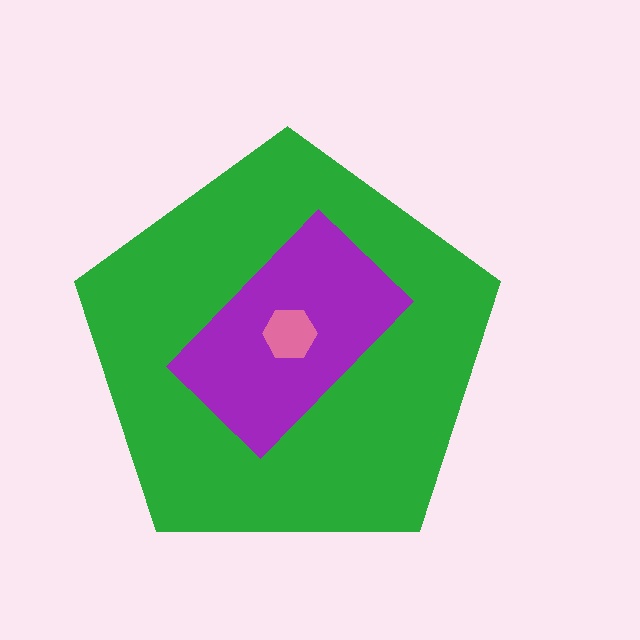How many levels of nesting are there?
3.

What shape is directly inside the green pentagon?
The purple rectangle.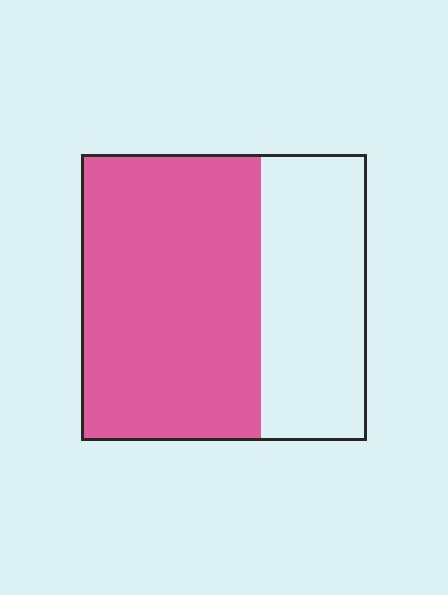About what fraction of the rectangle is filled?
About five eighths (5/8).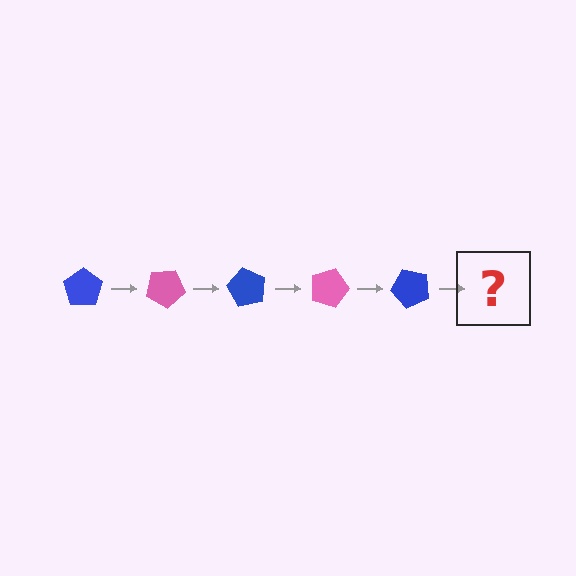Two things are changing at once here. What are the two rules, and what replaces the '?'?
The two rules are that it rotates 30 degrees each step and the color cycles through blue and pink. The '?' should be a pink pentagon, rotated 150 degrees from the start.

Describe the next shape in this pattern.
It should be a pink pentagon, rotated 150 degrees from the start.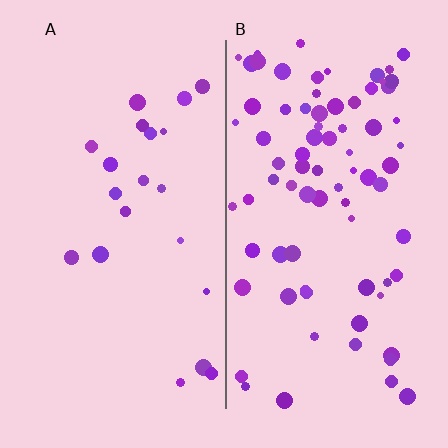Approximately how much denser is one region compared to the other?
Approximately 3.8× — region B over region A.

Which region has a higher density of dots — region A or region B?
B (the right).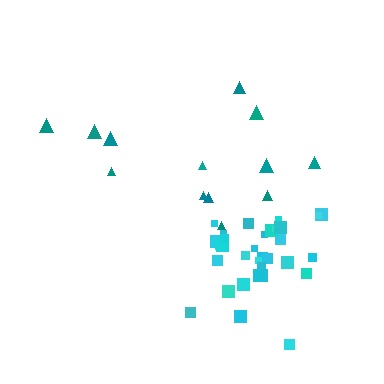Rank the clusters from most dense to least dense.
cyan, teal.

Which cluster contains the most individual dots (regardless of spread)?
Cyan (33).